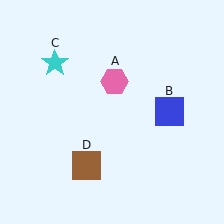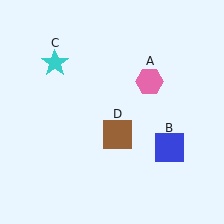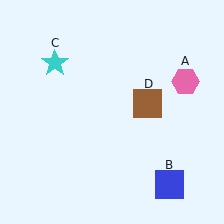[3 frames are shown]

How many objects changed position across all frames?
3 objects changed position: pink hexagon (object A), blue square (object B), brown square (object D).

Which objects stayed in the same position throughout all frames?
Cyan star (object C) remained stationary.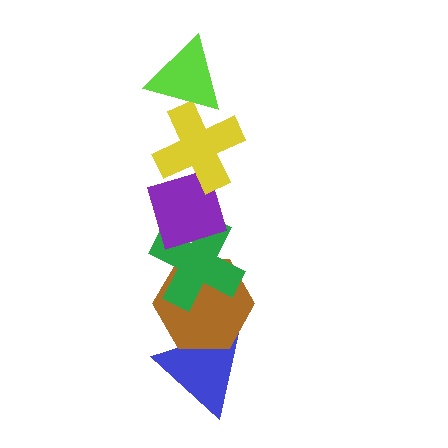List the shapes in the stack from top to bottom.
From top to bottom: the lime triangle, the yellow cross, the purple diamond, the green cross, the brown hexagon, the blue triangle.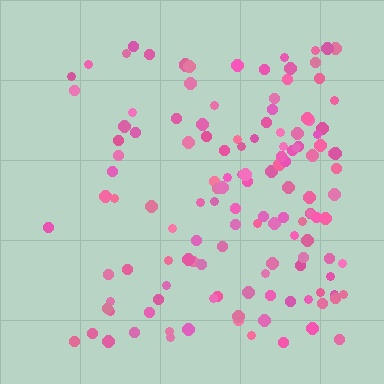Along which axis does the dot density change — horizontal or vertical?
Horizontal.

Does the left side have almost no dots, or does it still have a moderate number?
Still a moderate number, just noticeably fewer than the right.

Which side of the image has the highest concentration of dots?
The right.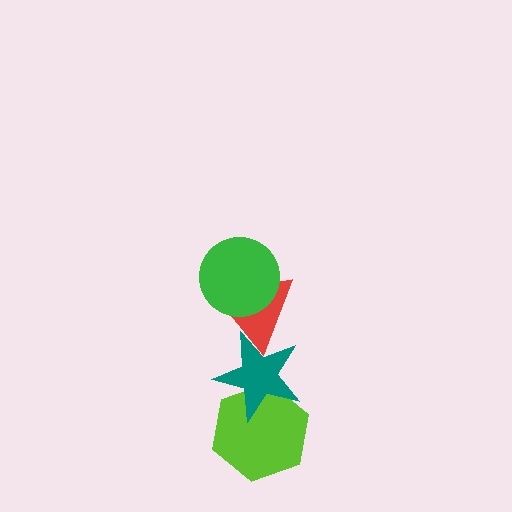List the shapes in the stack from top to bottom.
From top to bottom: the green circle, the red triangle, the teal star, the lime hexagon.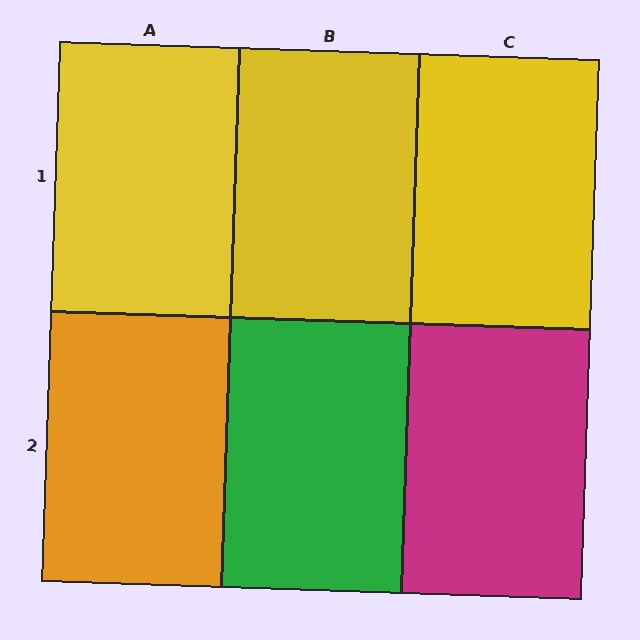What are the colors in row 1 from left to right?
Yellow, yellow, yellow.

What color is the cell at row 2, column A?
Orange.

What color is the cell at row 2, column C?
Magenta.